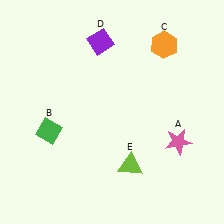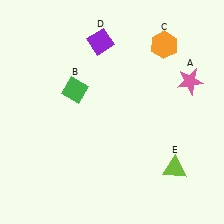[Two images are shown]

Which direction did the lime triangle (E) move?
The lime triangle (E) moved right.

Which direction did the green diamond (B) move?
The green diamond (B) moved up.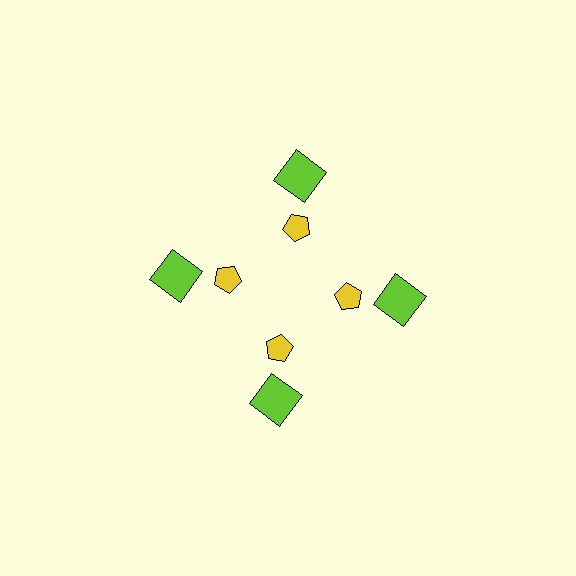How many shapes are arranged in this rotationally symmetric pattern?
There are 8 shapes, arranged in 4 groups of 2.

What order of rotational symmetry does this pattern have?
This pattern has 4-fold rotational symmetry.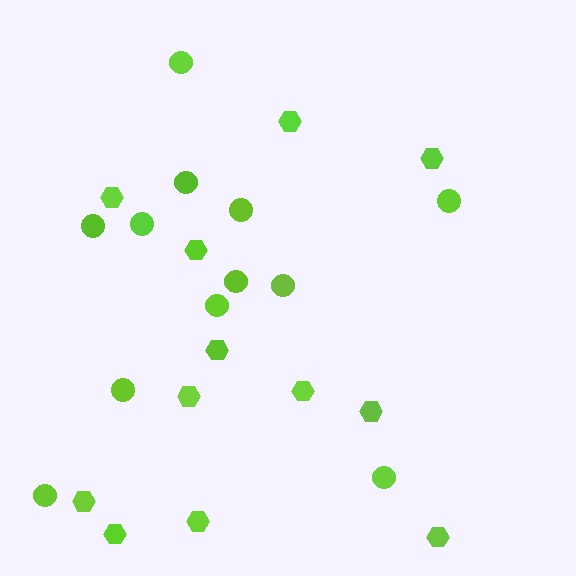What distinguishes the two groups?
There are 2 groups: one group of hexagons (12) and one group of circles (12).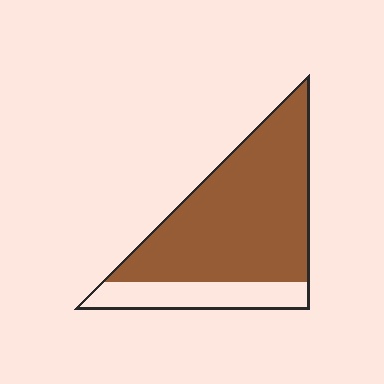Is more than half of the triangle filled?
Yes.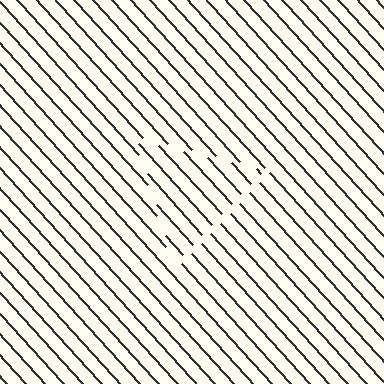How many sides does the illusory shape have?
3 sides — the line-ends trace a triangle.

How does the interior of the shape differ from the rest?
The interior of the shape contains the same grating, shifted by half a period — the contour is defined by the phase discontinuity where line-ends from the inner and outer gratings abut.